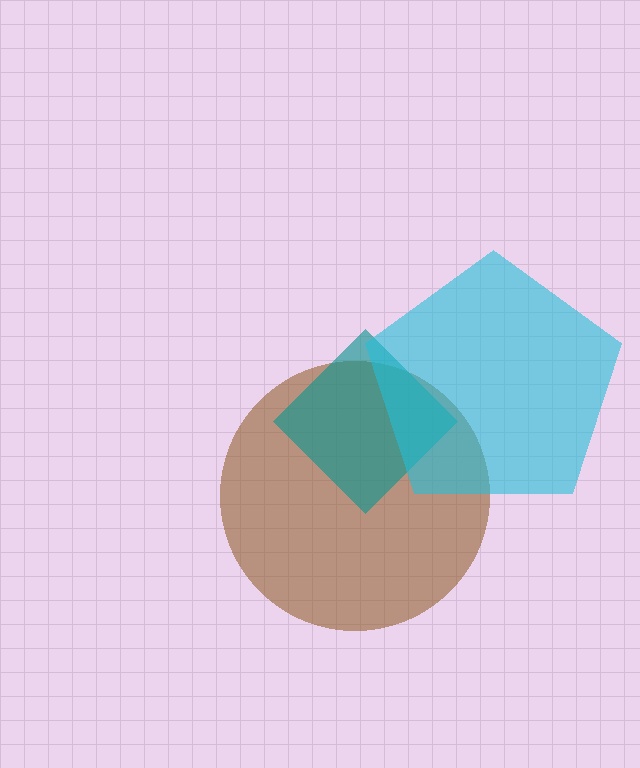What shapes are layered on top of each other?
The layered shapes are: a brown circle, a teal diamond, a cyan pentagon.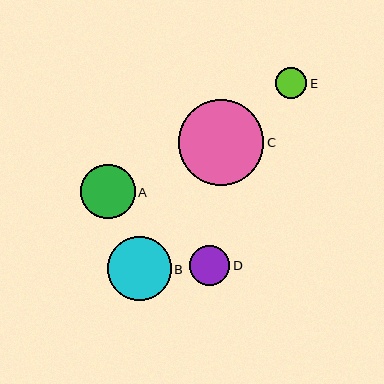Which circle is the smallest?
Circle E is the smallest with a size of approximately 31 pixels.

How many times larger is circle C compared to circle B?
Circle C is approximately 1.3 times the size of circle B.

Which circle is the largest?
Circle C is the largest with a size of approximately 85 pixels.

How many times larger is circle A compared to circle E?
Circle A is approximately 1.7 times the size of circle E.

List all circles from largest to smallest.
From largest to smallest: C, B, A, D, E.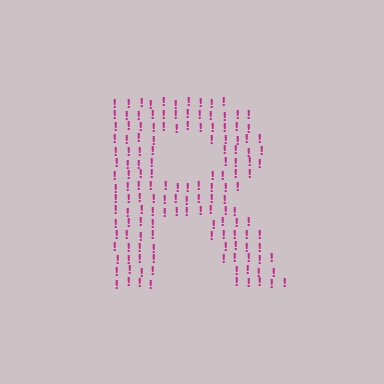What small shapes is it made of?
It is made of small exclamation marks.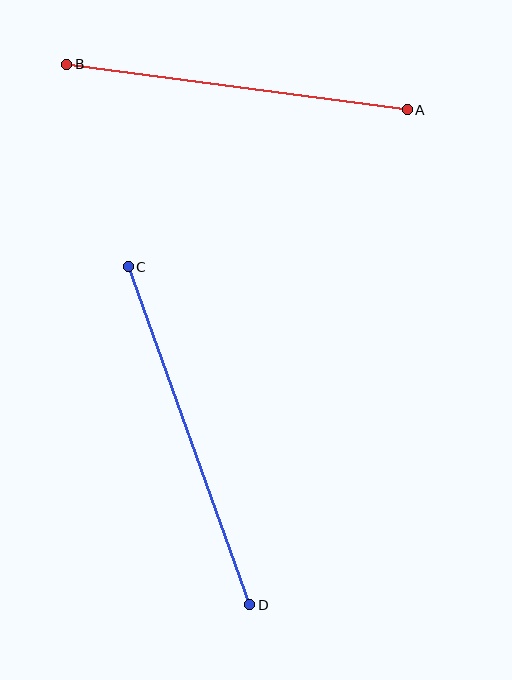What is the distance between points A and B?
The distance is approximately 344 pixels.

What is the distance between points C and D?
The distance is approximately 360 pixels.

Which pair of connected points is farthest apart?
Points C and D are farthest apart.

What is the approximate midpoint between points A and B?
The midpoint is at approximately (237, 87) pixels.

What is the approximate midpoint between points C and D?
The midpoint is at approximately (189, 436) pixels.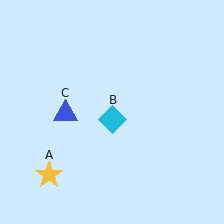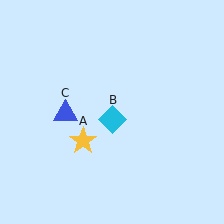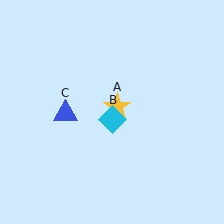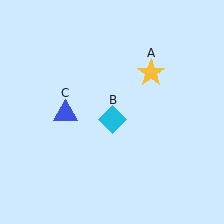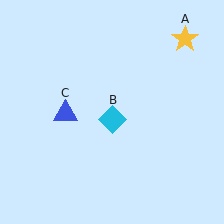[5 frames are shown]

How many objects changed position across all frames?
1 object changed position: yellow star (object A).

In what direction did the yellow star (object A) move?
The yellow star (object A) moved up and to the right.